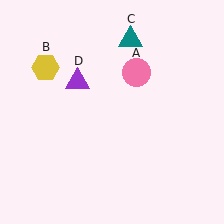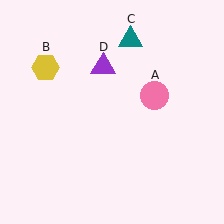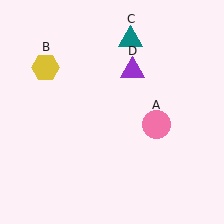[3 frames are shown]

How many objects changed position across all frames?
2 objects changed position: pink circle (object A), purple triangle (object D).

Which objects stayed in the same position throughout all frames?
Yellow hexagon (object B) and teal triangle (object C) remained stationary.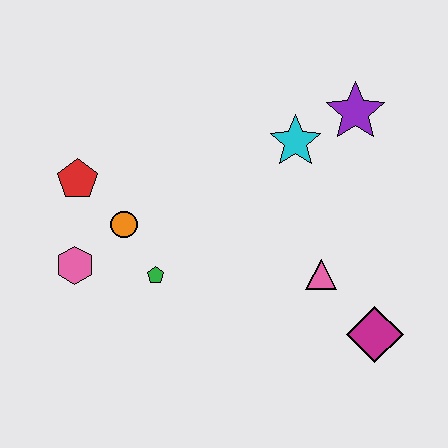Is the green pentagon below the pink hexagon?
Yes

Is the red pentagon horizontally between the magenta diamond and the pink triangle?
No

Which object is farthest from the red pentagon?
The magenta diamond is farthest from the red pentagon.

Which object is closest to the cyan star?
The purple star is closest to the cyan star.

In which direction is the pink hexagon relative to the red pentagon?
The pink hexagon is below the red pentagon.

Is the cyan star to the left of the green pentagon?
No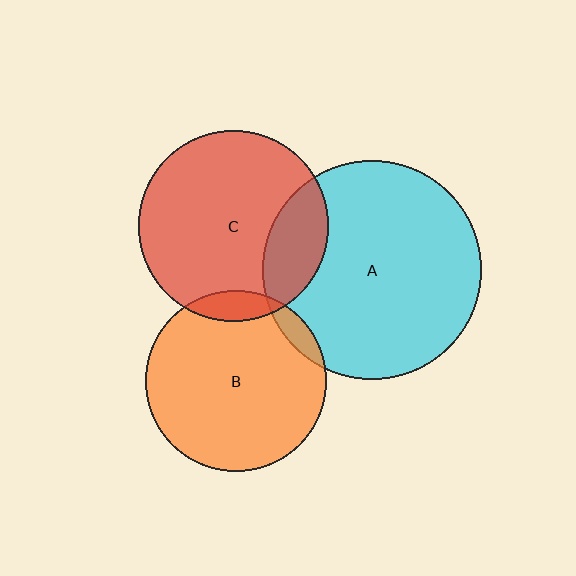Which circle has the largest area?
Circle A (cyan).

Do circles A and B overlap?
Yes.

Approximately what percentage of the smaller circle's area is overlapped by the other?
Approximately 5%.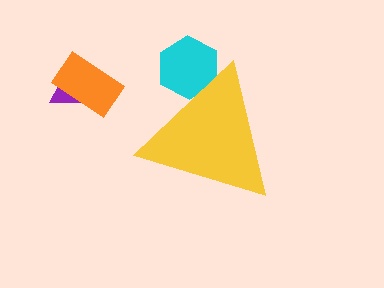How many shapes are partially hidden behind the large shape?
1 shape is partially hidden.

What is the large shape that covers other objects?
A yellow triangle.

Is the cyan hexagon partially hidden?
Yes, the cyan hexagon is partially hidden behind the yellow triangle.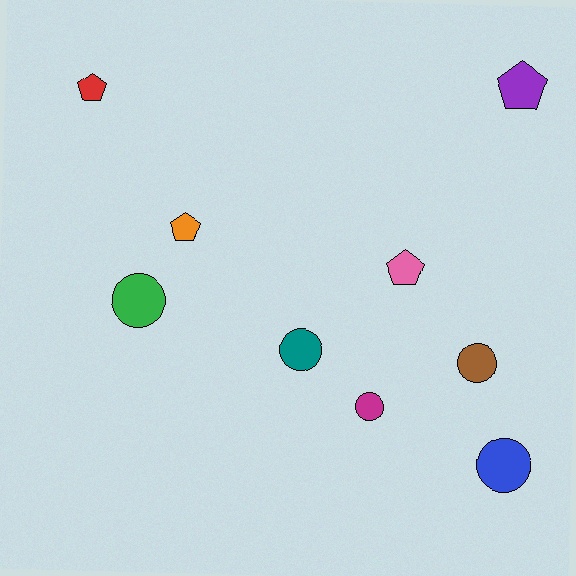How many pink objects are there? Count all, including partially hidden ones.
There is 1 pink object.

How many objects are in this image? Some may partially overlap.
There are 9 objects.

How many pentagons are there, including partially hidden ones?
There are 4 pentagons.